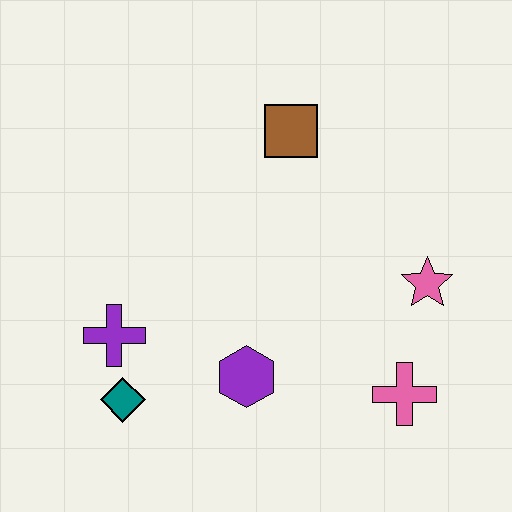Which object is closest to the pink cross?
The pink star is closest to the pink cross.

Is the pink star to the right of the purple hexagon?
Yes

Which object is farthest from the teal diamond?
The pink star is farthest from the teal diamond.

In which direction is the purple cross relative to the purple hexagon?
The purple cross is to the left of the purple hexagon.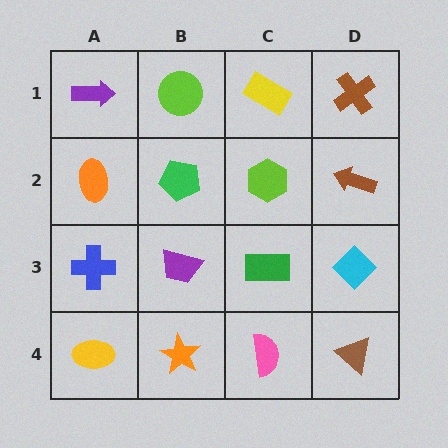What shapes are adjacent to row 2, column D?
A brown cross (row 1, column D), a cyan diamond (row 3, column D), a lime hexagon (row 2, column C).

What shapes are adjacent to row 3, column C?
A lime hexagon (row 2, column C), a pink semicircle (row 4, column C), a purple trapezoid (row 3, column B), a cyan diamond (row 3, column D).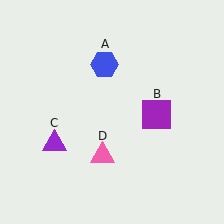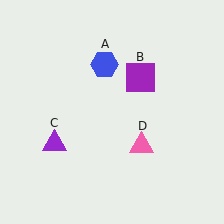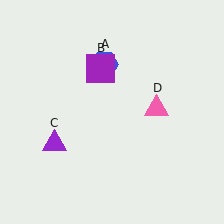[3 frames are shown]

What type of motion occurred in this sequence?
The purple square (object B), pink triangle (object D) rotated counterclockwise around the center of the scene.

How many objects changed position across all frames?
2 objects changed position: purple square (object B), pink triangle (object D).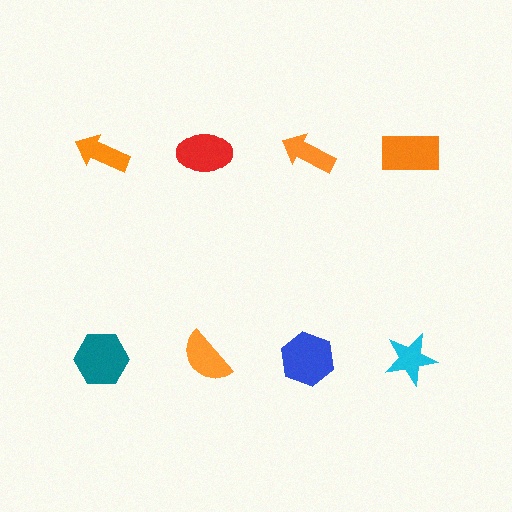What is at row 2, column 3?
A blue hexagon.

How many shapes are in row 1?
4 shapes.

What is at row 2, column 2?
An orange semicircle.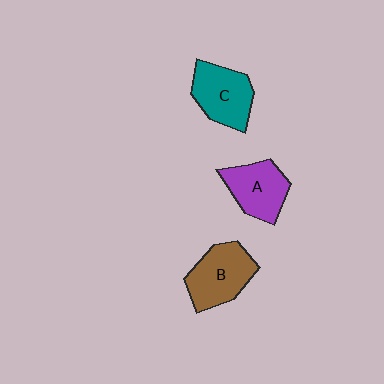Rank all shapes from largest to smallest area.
From largest to smallest: B (brown), C (teal), A (purple).